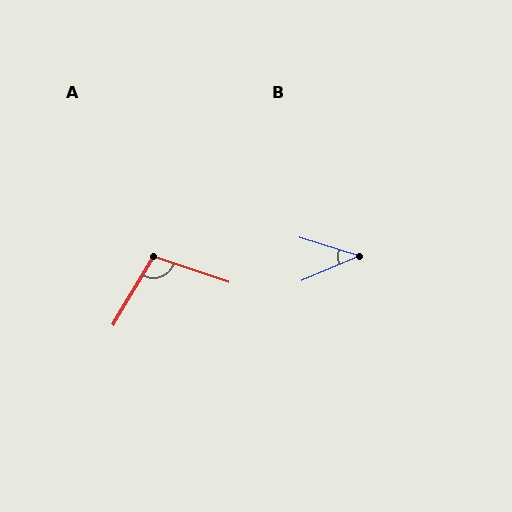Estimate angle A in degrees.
Approximately 102 degrees.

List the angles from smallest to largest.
B (40°), A (102°).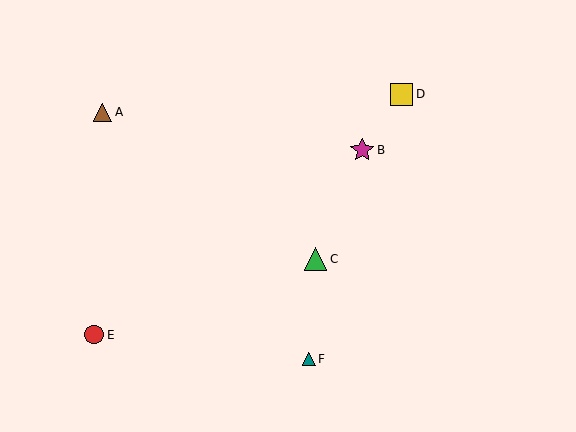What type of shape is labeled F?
Shape F is a teal triangle.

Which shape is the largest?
The magenta star (labeled B) is the largest.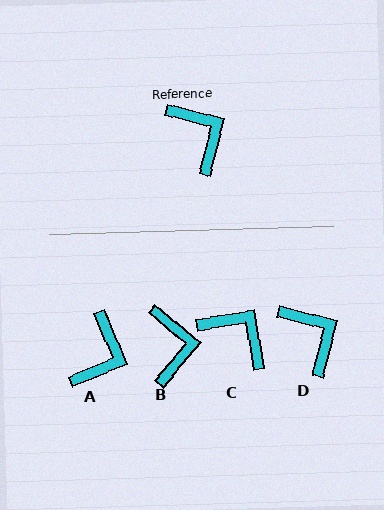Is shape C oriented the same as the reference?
No, it is off by about 24 degrees.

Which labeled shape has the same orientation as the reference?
D.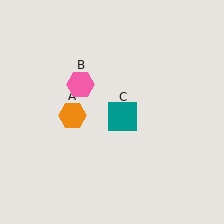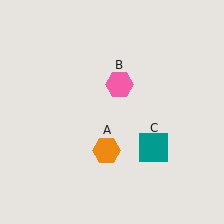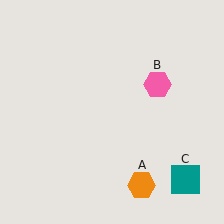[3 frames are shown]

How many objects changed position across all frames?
3 objects changed position: orange hexagon (object A), pink hexagon (object B), teal square (object C).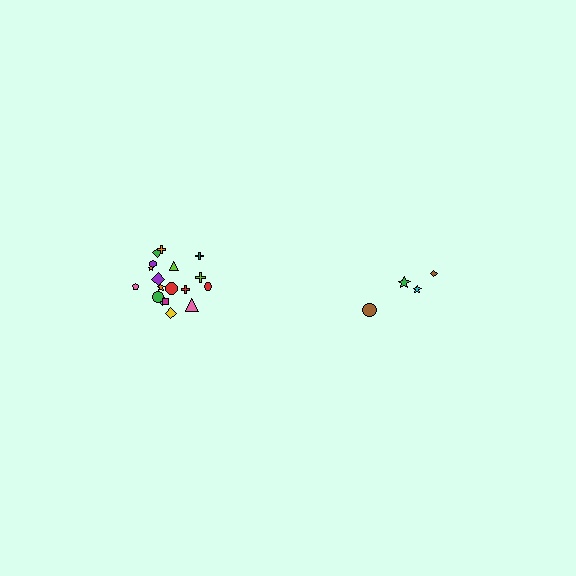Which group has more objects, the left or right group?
The left group.